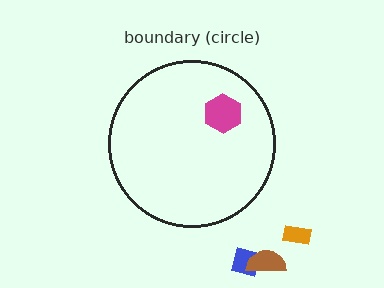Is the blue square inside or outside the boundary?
Outside.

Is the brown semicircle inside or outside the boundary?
Outside.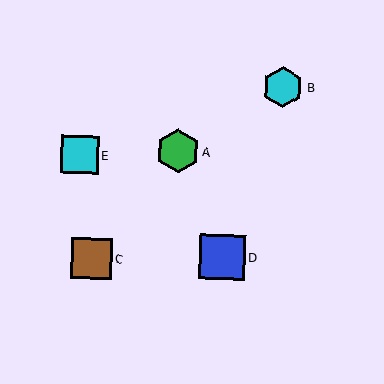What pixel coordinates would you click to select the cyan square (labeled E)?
Click at (80, 155) to select the cyan square E.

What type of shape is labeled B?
Shape B is a cyan hexagon.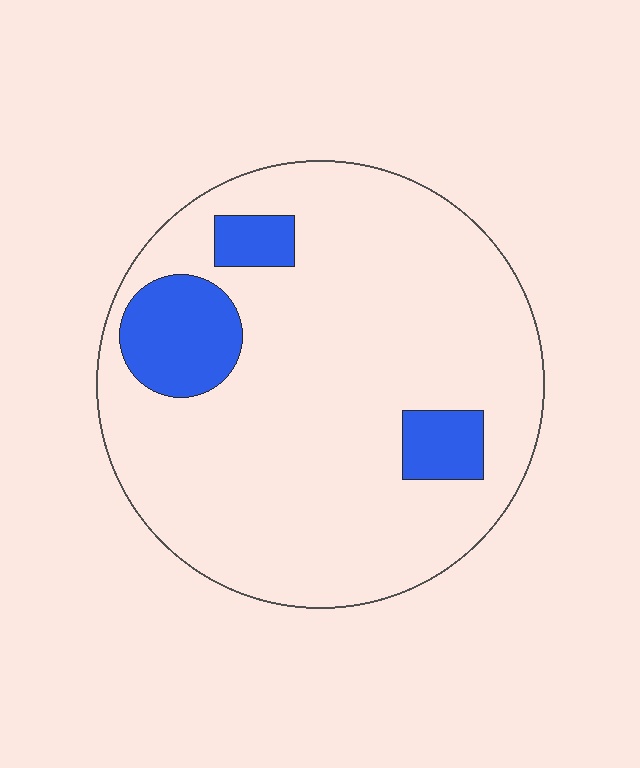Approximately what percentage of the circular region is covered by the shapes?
Approximately 15%.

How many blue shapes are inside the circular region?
3.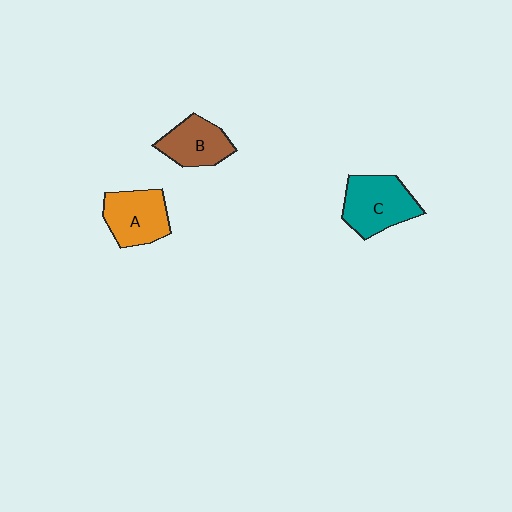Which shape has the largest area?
Shape C (teal).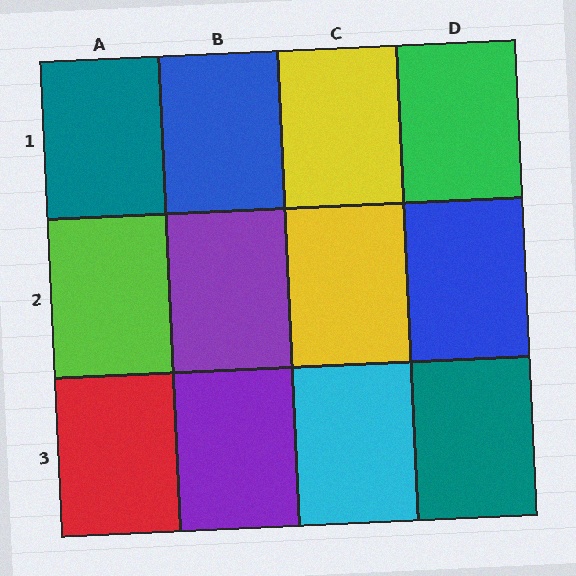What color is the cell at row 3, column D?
Teal.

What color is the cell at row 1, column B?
Blue.